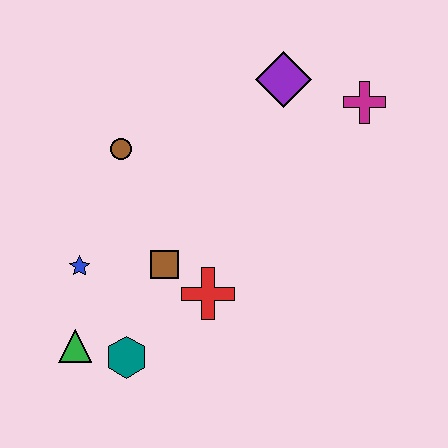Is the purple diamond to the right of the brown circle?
Yes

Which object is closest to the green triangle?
The teal hexagon is closest to the green triangle.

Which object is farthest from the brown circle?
The magenta cross is farthest from the brown circle.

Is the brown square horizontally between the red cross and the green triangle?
Yes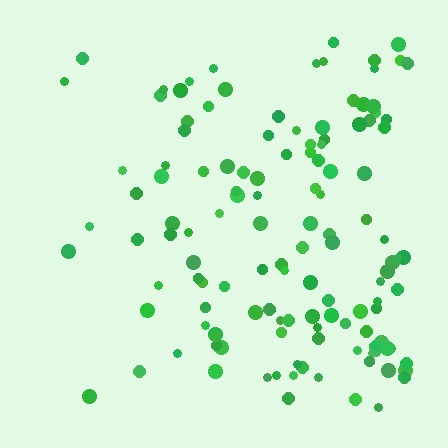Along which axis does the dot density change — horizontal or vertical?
Horizontal.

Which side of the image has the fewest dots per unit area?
The left.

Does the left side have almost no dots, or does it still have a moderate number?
Still a moderate number, just noticeably fewer than the right.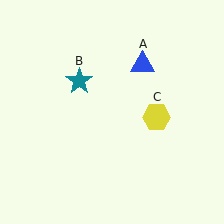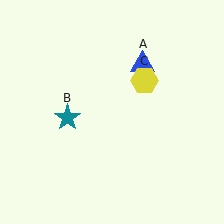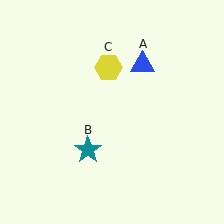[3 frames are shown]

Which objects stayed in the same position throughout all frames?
Blue triangle (object A) remained stationary.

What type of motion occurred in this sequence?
The teal star (object B), yellow hexagon (object C) rotated counterclockwise around the center of the scene.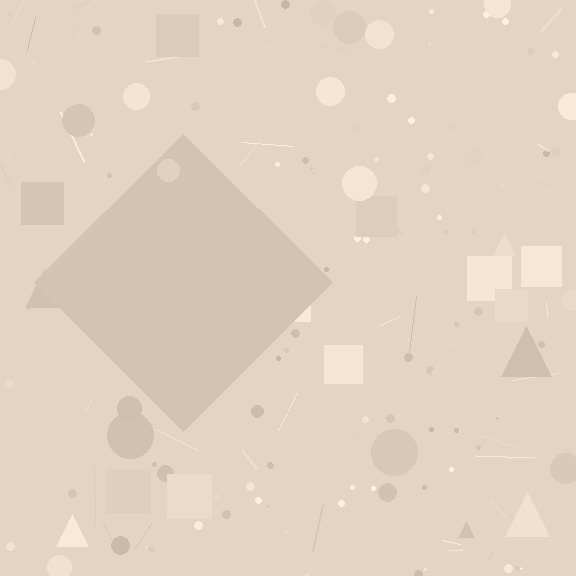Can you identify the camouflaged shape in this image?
The camouflaged shape is a diamond.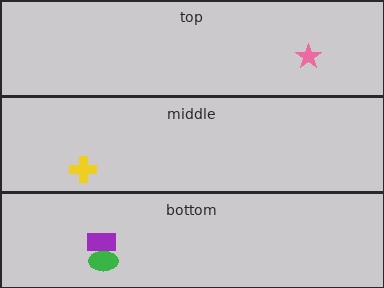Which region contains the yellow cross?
The middle region.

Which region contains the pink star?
The top region.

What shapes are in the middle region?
The yellow cross.